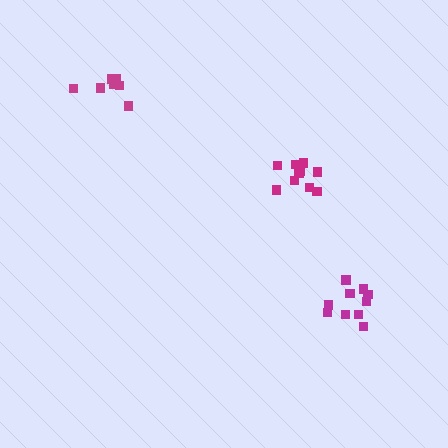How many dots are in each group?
Group 1: 10 dots, Group 2: 7 dots, Group 3: 10 dots (27 total).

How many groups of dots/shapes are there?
There are 3 groups.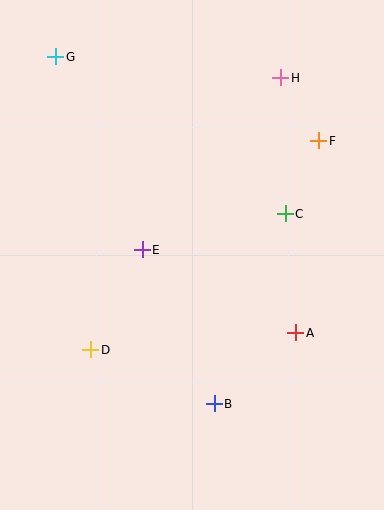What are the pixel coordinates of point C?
Point C is at (285, 214).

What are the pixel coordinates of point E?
Point E is at (142, 250).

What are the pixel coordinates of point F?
Point F is at (319, 141).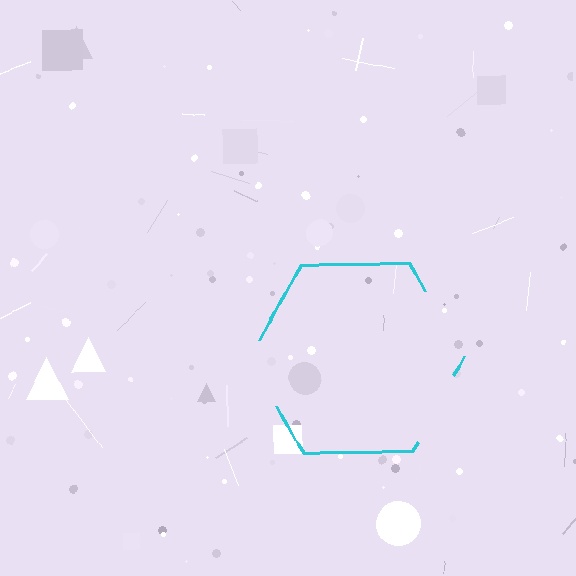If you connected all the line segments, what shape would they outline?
They would outline a hexagon.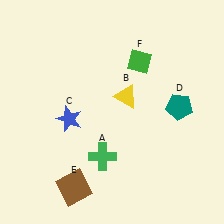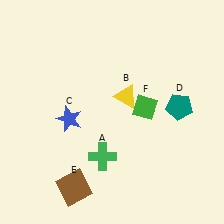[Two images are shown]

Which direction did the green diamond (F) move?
The green diamond (F) moved down.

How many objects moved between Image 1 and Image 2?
1 object moved between the two images.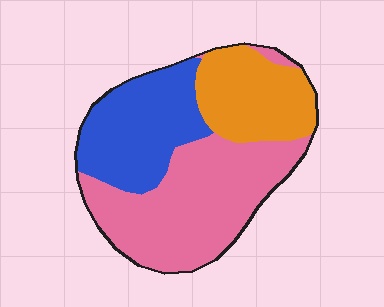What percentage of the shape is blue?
Blue takes up between a sixth and a third of the shape.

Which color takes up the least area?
Orange, at roughly 25%.